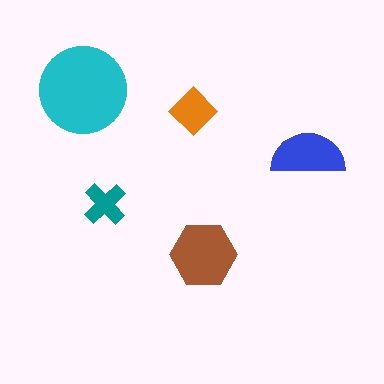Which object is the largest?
The cyan circle.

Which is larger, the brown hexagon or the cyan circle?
The cyan circle.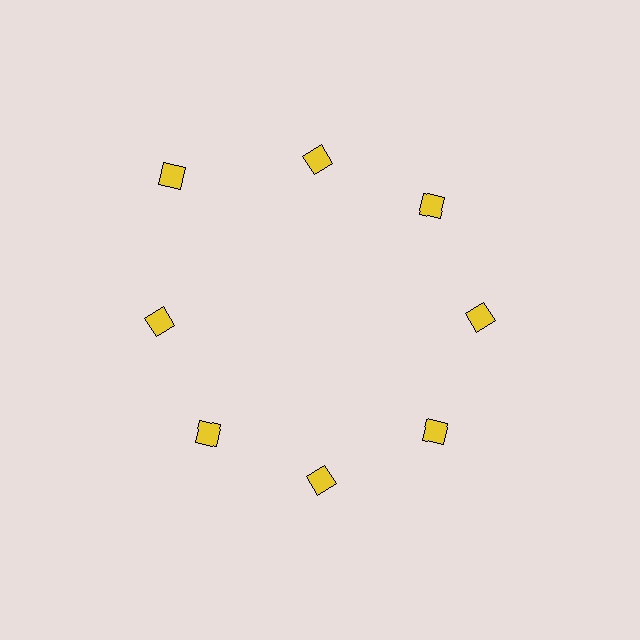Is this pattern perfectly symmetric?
No. The 8 yellow diamonds are arranged in a ring, but one element near the 10 o'clock position is pushed outward from the center, breaking the 8-fold rotational symmetry.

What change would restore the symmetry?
The symmetry would be restored by moving it inward, back onto the ring so that all 8 diamonds sit at equal angles and equal distance from the center.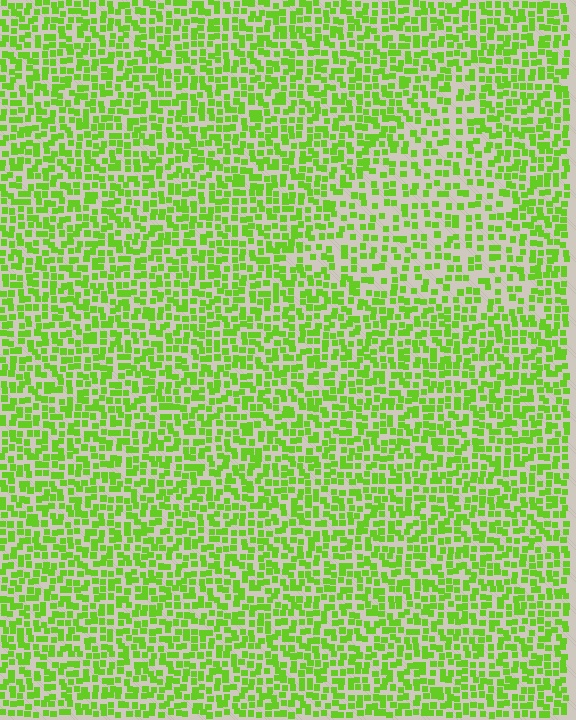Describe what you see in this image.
The image contains small lime elements arranged at two different densities. A triangle-shaped region is visible where the elements are less densely packed than the surrounding area.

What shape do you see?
I see a triangle.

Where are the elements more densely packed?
The elements are more densely packed outside the triangle boundary.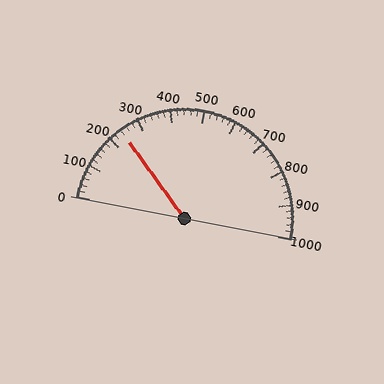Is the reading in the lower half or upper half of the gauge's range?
The reading is in the lower half of the range (0 to 1000).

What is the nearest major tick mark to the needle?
The nearest major tick mark is 200.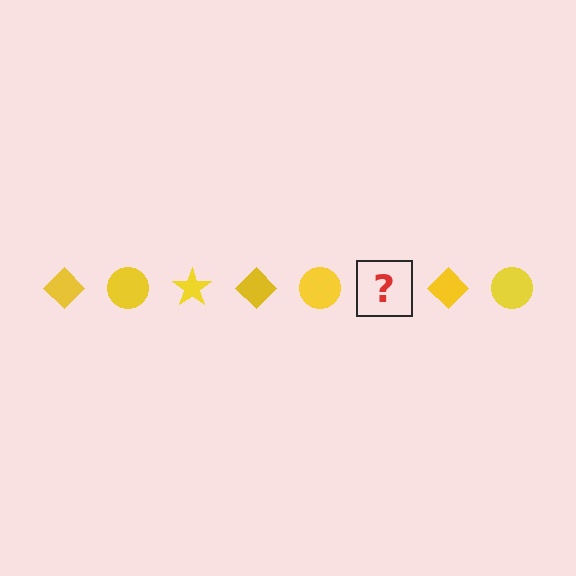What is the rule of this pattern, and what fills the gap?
The rule is that the pattern cycles through diamond, circle, star shapes in yellow. The gap should be filled with a yellow star.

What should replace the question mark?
The question mark should be replaced with a yellow star.